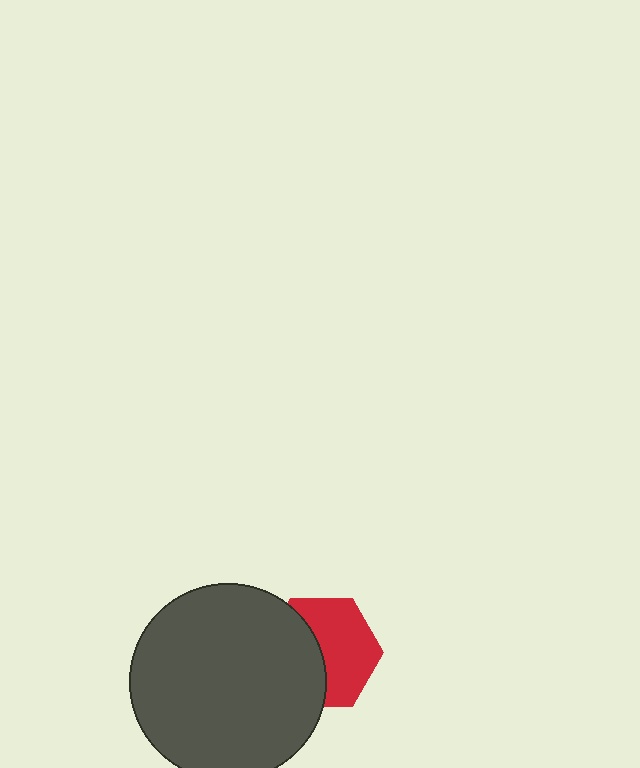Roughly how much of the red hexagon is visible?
About half of it is visible (roughly 56%).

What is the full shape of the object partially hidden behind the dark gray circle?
The partially hidden object is a red hexagon.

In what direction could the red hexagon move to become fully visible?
The red hexagon could move right. That would shift it out from behind the dark gray circle entirely.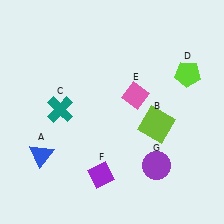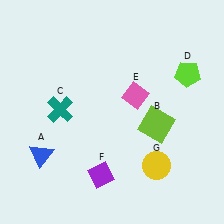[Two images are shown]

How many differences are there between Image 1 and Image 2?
There is 1 difference between the two images.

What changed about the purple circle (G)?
In Image 1, G is purple. In Image 2, it changed to yellow.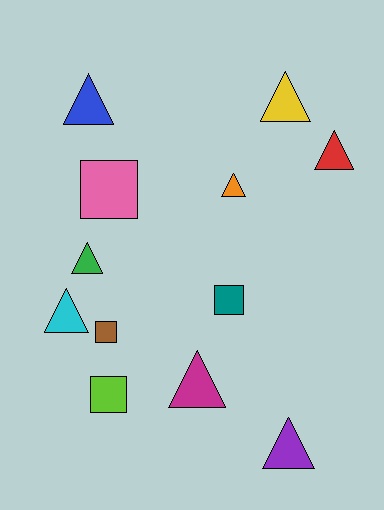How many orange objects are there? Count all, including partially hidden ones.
There is 1 orange object.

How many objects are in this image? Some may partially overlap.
There are 12 objects.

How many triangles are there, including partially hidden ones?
There are 8 triangles.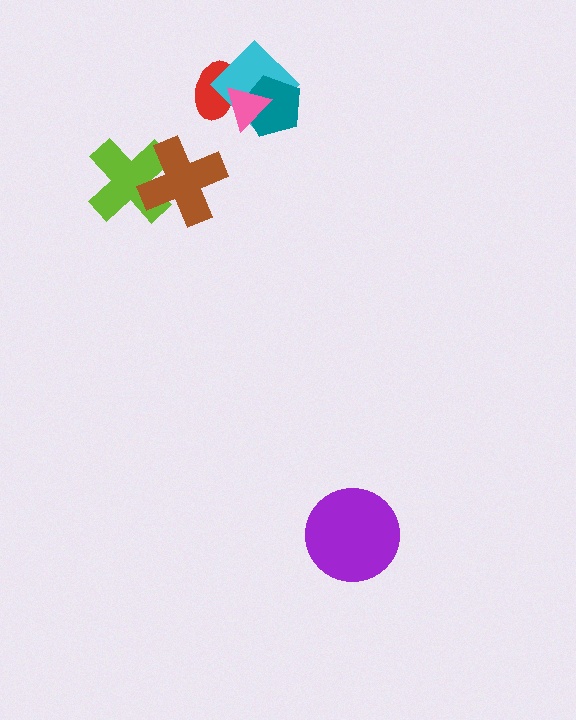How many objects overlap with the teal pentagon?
2 objects overlap with the teal pentagon.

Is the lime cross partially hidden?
Yes, it is partially covered by another shape.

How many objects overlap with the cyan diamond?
3 objects overlap with the cyan diamond.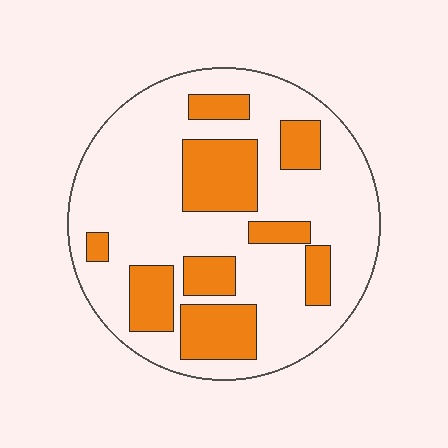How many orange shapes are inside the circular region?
9.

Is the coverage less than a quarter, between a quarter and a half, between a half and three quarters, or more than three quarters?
Between a quarter and a half.